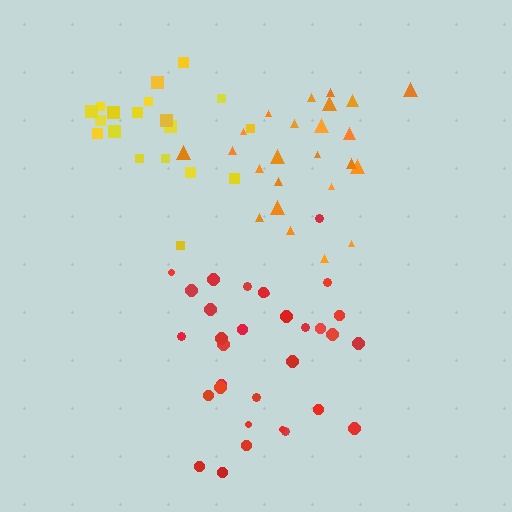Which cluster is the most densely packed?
Red.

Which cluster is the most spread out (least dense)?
Yellow.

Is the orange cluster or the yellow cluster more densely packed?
Orange.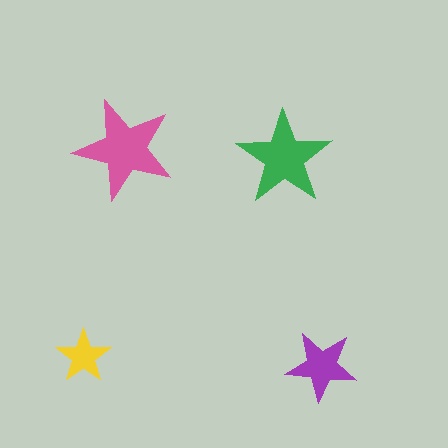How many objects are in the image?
There are 4 objects in the image.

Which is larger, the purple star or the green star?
The green one.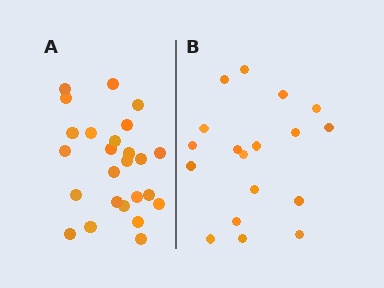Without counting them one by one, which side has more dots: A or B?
Region A (the left region) has more dots.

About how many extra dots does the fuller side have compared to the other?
Region A has roughly 8 or so more dots than region B.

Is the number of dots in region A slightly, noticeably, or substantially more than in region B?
Region A has noticeably more, but not dramatically so. The ratio is roughly 1.4 to 1.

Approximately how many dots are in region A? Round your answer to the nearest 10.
About 20 dots. (The exact count is 25, which rounds to 20.)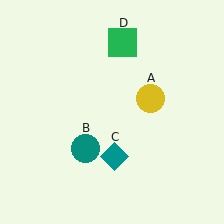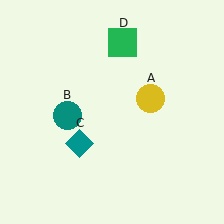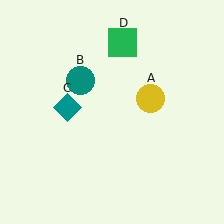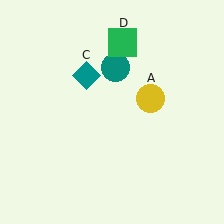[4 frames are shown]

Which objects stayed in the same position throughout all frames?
Yellow circle (object A) and green square (object D) remained stationary.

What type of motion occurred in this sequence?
The teal circle (object B), teal diamond (object C) rotated clockwise around the center of the scene.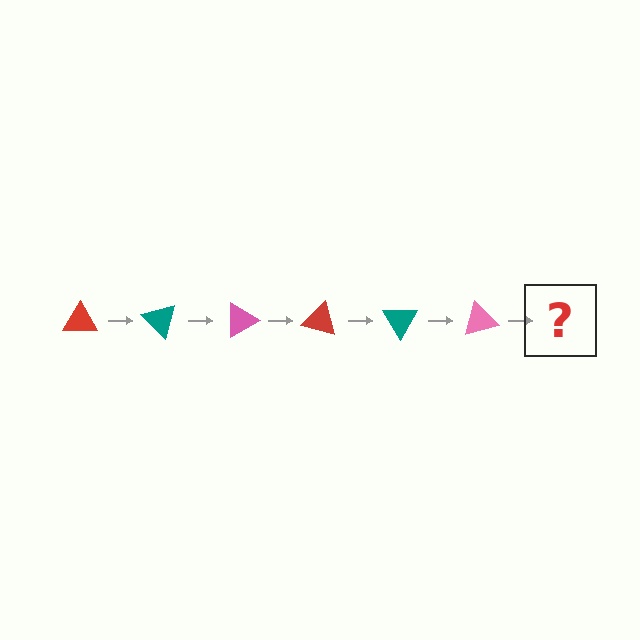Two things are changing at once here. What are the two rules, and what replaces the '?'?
The two rules are that it rotates 45 degrees each step and the color cycles through red, teal, and pink. The '?' should be a red triangle, rotated 270 degrees from the start.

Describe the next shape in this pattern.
It should be a red triangle, rotated 270 degrees from the start.